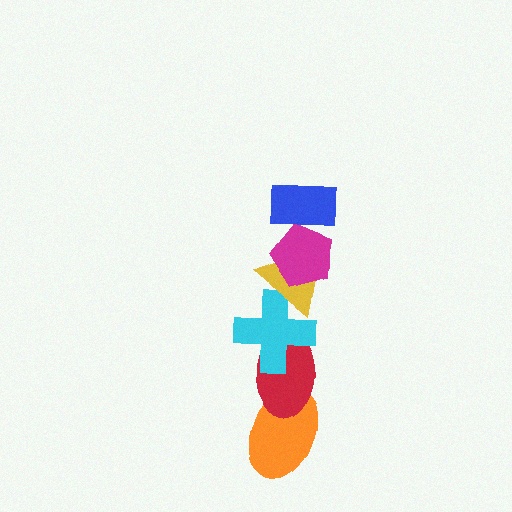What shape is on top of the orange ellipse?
The red ellipse is on top of the orange ellipse.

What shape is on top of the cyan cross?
The yellow triangle is on top of the cyan cross.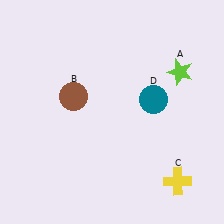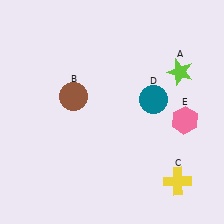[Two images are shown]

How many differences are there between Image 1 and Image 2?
There is 1 difference between the two images.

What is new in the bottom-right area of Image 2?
A pink hexagon (E) was added in the bottom-right area of Image 2.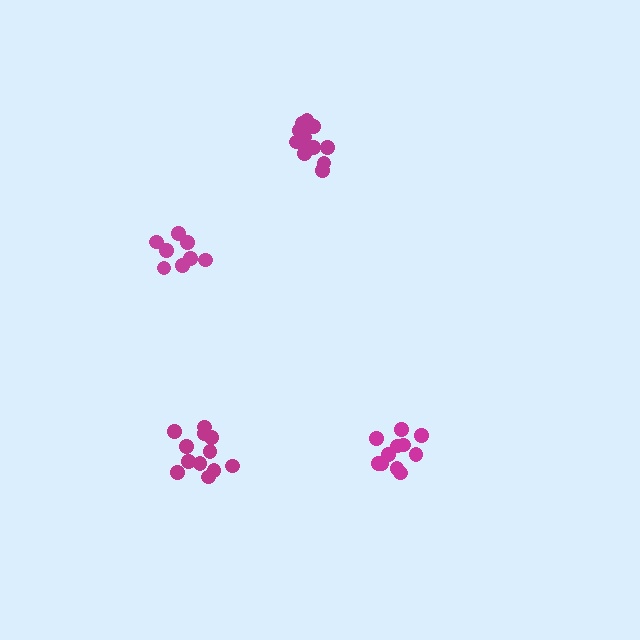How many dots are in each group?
Group 1: 11 dots, Group 2: 8 dots, Group 3: 13 dots, Group 4: 14 dots (46 total).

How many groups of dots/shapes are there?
There are 4 groups.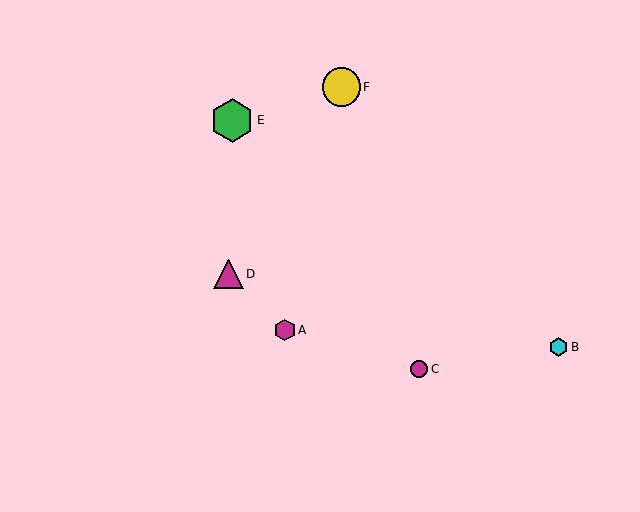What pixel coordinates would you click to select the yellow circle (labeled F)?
Click at (341, 87) to select the yellow circle F.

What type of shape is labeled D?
Shape D is a magenta triangle.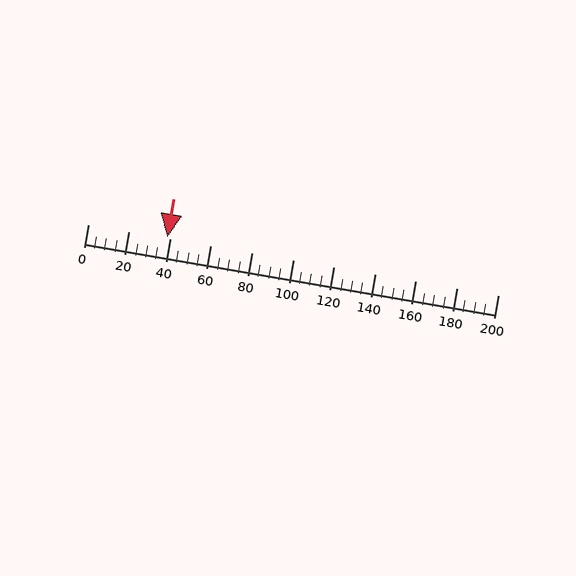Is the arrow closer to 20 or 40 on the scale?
The arrow is closer to 40.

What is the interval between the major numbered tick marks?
The major tick marks are spaced 20 units apart.